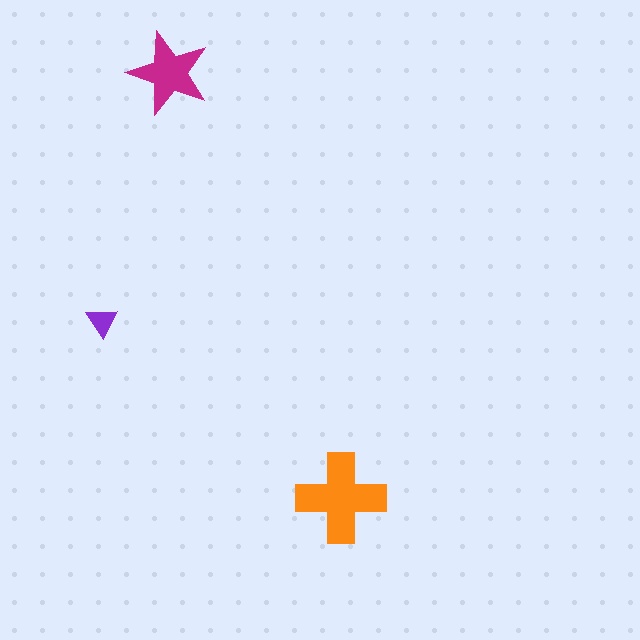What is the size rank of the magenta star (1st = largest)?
2nd.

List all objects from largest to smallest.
The orange cross, the magenta star, the purple triangle.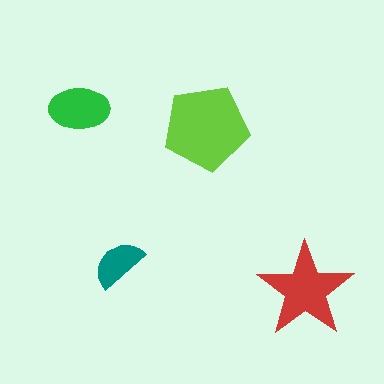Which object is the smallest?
The teal semicircle.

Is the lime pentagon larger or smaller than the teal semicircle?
Larger.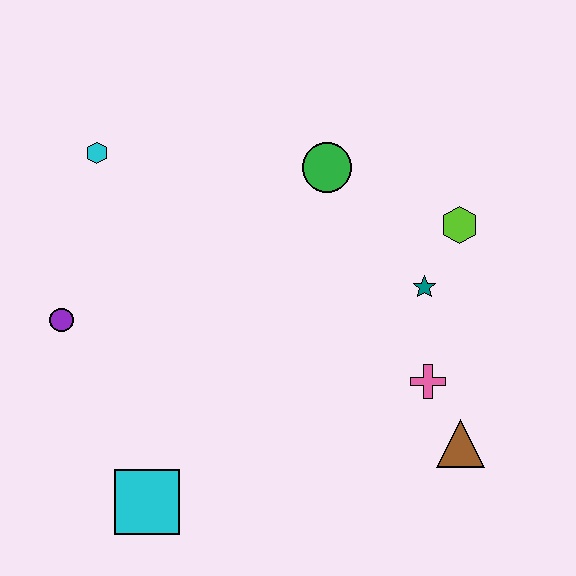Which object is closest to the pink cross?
The brown triangle is closest to the pink cross.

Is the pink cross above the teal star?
No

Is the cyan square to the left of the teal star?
Yes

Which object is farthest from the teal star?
The purple circle is farthest from the teal star.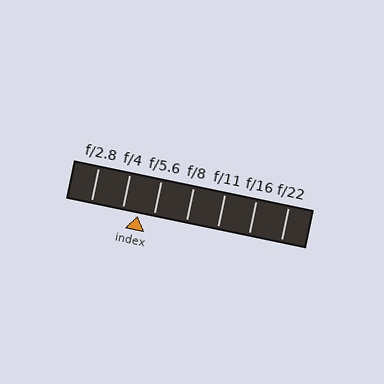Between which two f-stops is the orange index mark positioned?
The index mark is between f/4 and f/5.6.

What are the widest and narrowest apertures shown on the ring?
The widest aperture shown is f/2.8 and the narrowest is f/22.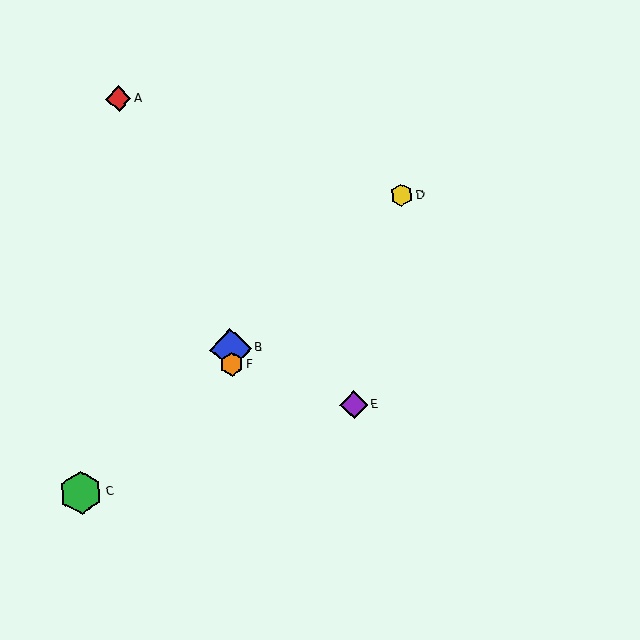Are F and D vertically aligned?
No, F is at x≈232 and D is at x≈401.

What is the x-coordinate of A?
Object A is at x≈118.